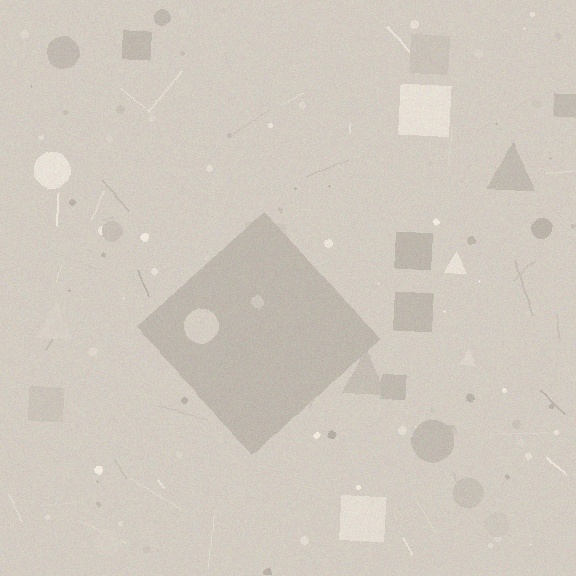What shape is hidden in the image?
A diamond is hidden in the image.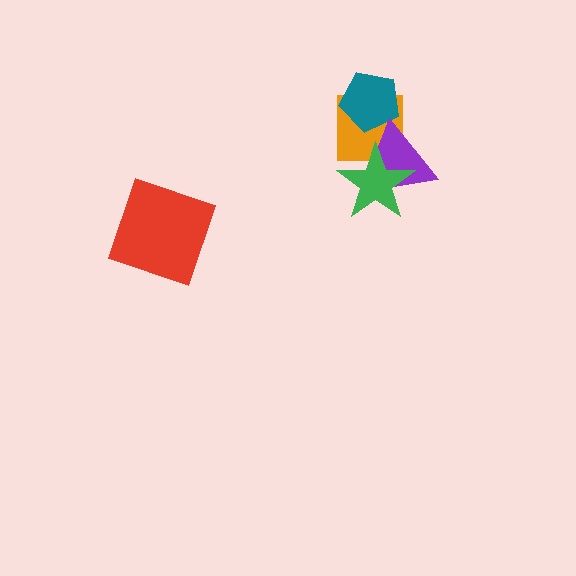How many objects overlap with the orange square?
3 objects overlap with the orange square.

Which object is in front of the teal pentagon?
The purple triangle is in front of the teal pentagon.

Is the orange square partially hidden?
Yes, it is partially covered by another shape.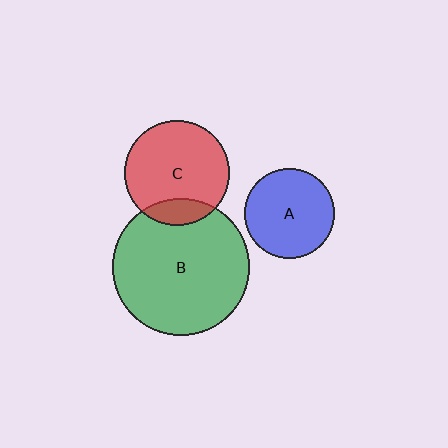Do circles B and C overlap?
Yes.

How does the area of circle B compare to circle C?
Approximately 1.7 times.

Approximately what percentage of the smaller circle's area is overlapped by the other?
Approximately 15%.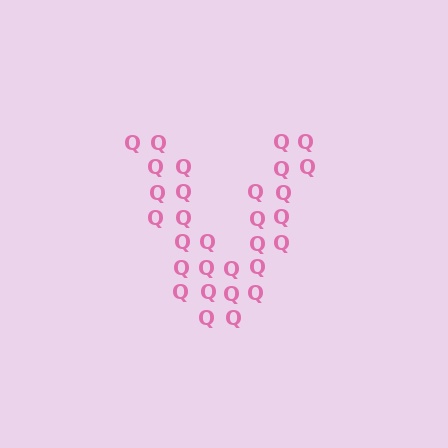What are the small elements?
The small elements are letter Q's.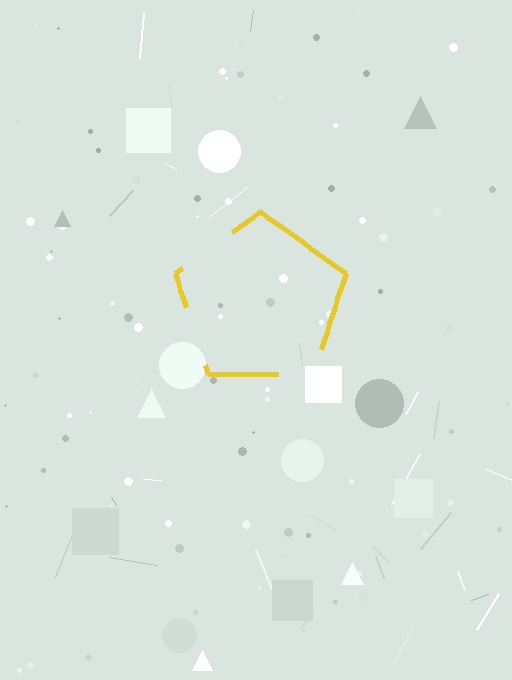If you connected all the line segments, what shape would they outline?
They would outline a pentagon.